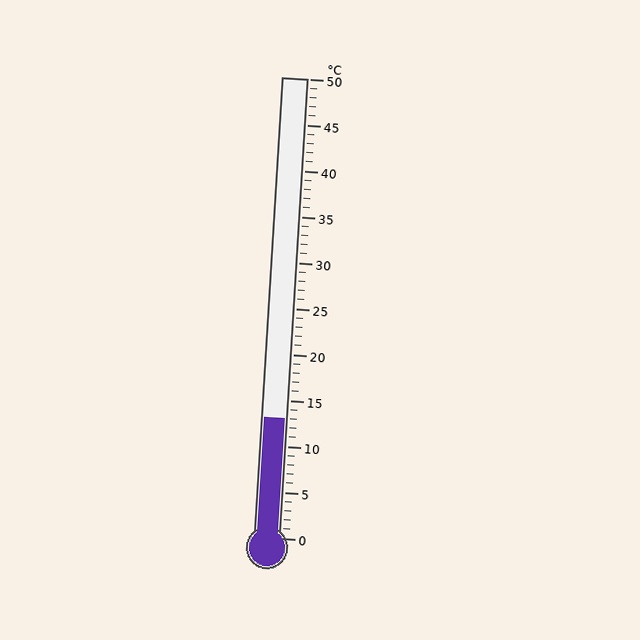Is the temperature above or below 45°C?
The temperature is below 45°C.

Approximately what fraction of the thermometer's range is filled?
The thermometer is filled to approximately 25% of its range.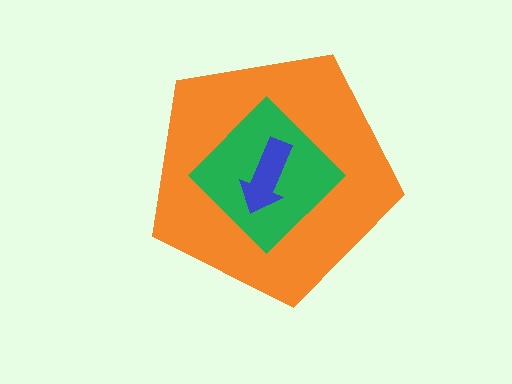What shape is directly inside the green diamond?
The blue arrow.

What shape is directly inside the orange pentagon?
The green diamond.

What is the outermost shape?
The orange pentagon.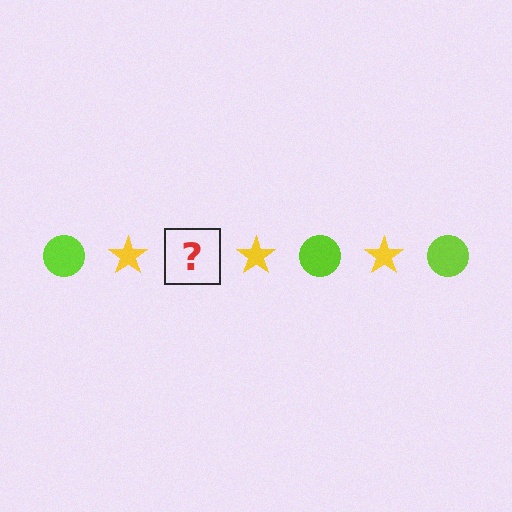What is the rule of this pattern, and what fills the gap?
The rule is that the pattern alternates between lime circle and yellow star. The gap should be filled with a lime circle.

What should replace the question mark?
The question mark should be replaced with a lime circle.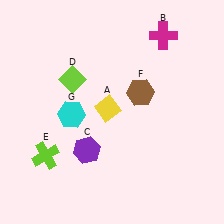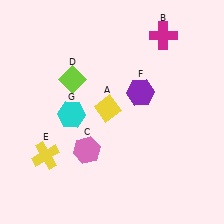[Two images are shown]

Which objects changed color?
C changed from purple to pink. E changed from lime to yellow. F changed from brown to purple.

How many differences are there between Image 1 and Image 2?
There are 3 differences between the two images.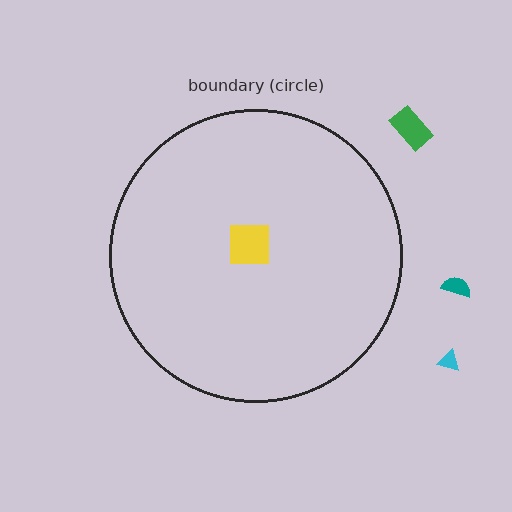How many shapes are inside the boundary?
1 inside, 3 outside.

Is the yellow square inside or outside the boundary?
Inside.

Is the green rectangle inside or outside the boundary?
Outside.